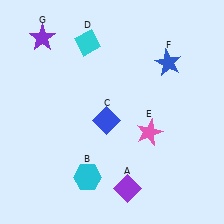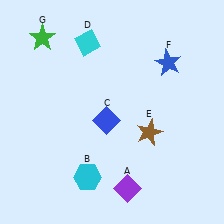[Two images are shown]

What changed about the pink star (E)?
In Image 1, E is pink. In Image 2, it changed to brown.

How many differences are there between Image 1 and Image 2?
There are 2 differences between the two images.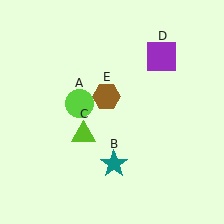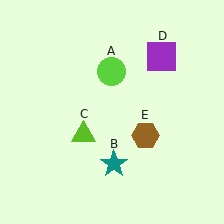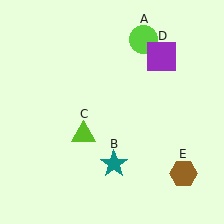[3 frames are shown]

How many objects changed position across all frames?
2 objects changed position: lime circle (object A), brown hexagon (object E).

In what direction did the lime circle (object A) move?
The lime circle (object A) moved up and to the right.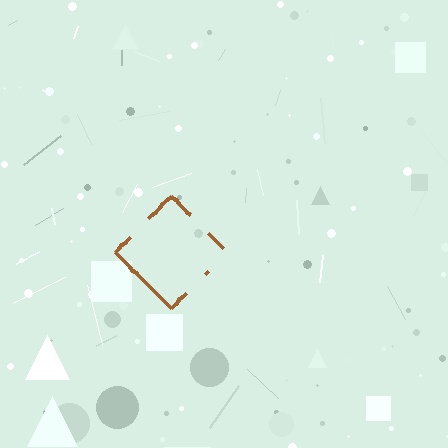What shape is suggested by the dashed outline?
The dashed outline suggests a diamond.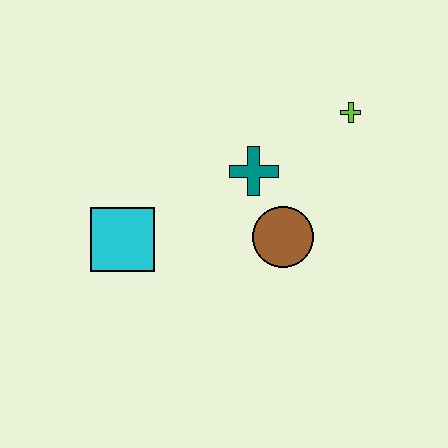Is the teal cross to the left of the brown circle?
Yes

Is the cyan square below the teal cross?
Yes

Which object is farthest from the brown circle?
The cyan square is farthest from the brown circle.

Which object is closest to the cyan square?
The teal cross is closest to the cyan square.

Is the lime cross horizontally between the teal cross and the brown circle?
No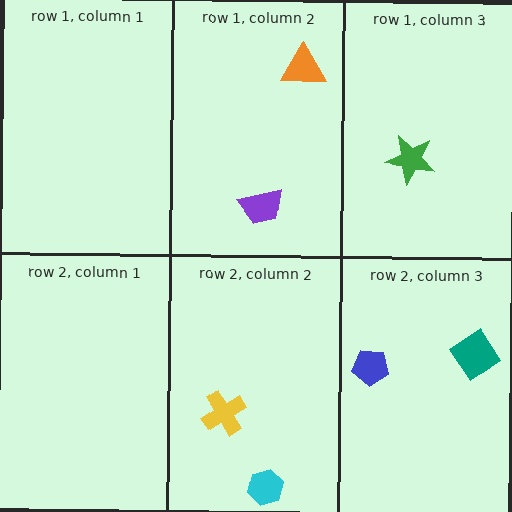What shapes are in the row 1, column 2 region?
The purple trapezoid, the orange triangle.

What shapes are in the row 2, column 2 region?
The yellow cross, the cyan hexagon.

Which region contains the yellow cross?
The row 2, column 2 region.